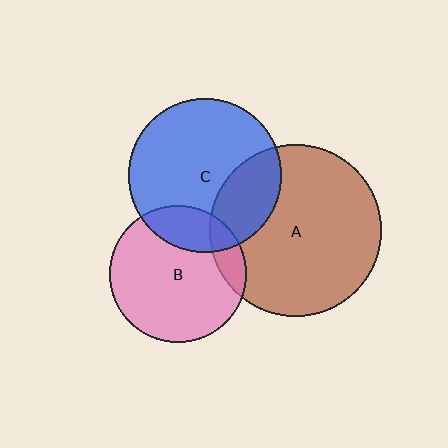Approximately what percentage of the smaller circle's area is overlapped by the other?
Approximately 25%.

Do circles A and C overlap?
Yes.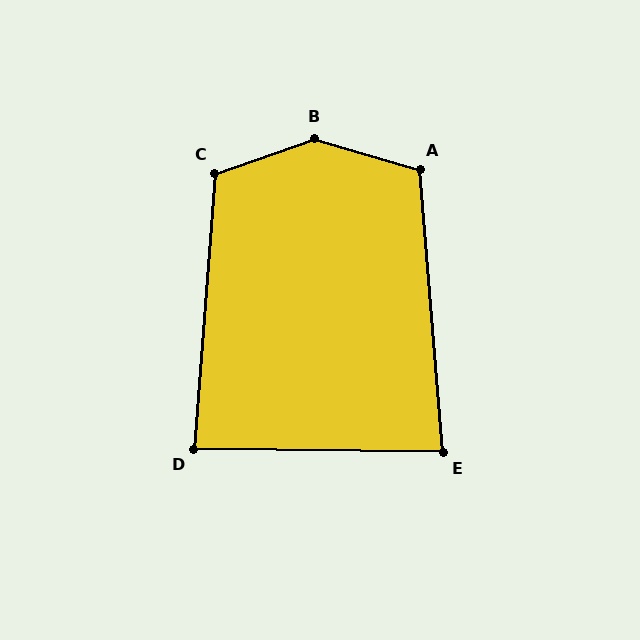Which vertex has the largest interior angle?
B, at approximately 145 degrees.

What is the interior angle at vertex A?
Approximately 111 degrees (obtuse).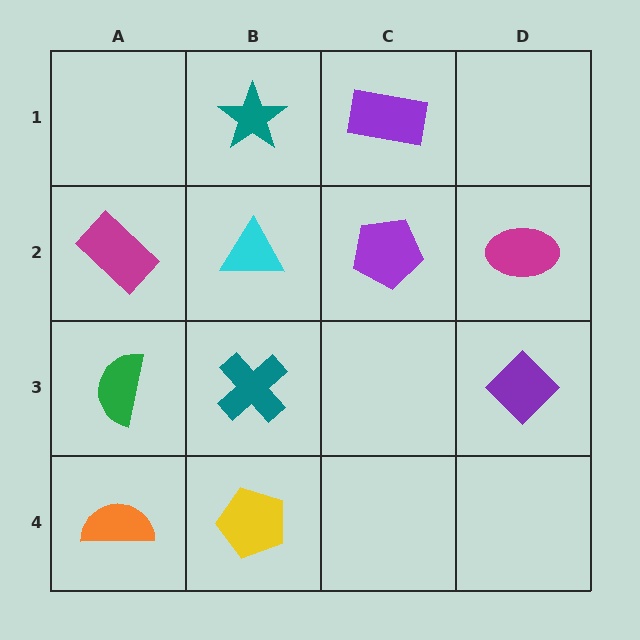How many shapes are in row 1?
2 shapes.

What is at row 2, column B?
A cyan triangle.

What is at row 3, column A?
A green semicircle.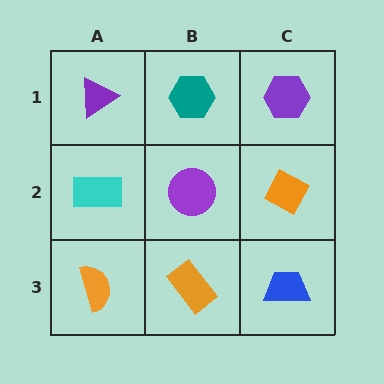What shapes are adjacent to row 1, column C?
An orange diamond (row 2, column C), a teal hexagon (row 1, column B).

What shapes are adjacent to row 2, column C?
A purple hexagon (row 1, column C), a blue trapezoid (row 3, column C), a purple circle (row 2, column B).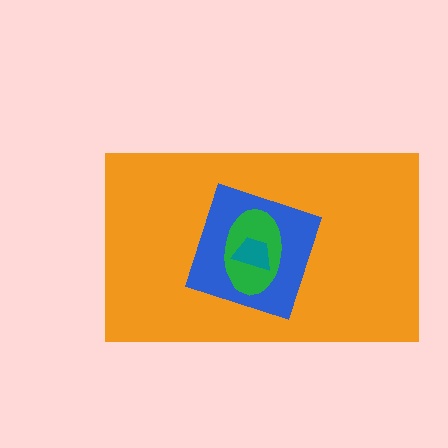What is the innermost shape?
The teal trapezoid.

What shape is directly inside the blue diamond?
The green ellipse.